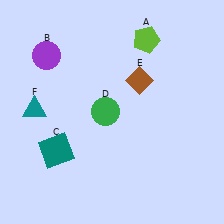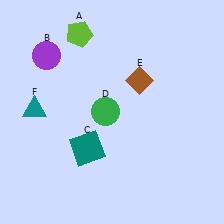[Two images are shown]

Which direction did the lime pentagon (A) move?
The lime pentagon (A) moved left.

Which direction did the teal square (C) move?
The teal square (C) moved right.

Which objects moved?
The objects that moved are: the lime pentagon (A), the teal square (C).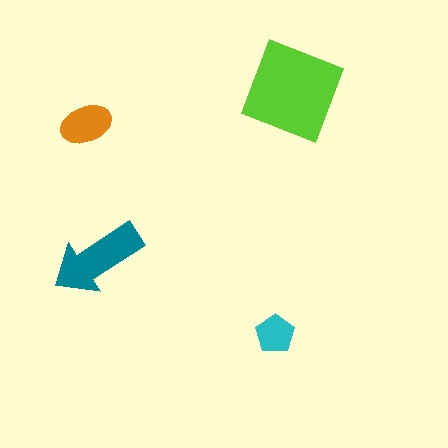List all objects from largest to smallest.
The lime square, the teal arrow, the orange ellipse, the cyan pentagon.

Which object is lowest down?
The cyan pentagon is bottommost.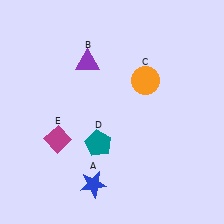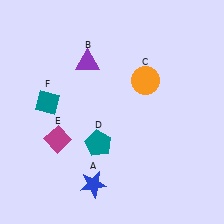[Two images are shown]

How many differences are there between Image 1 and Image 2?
There is 1 difference between the two images.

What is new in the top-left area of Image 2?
A teal diamond (F) was added in the top-left area of Image 2.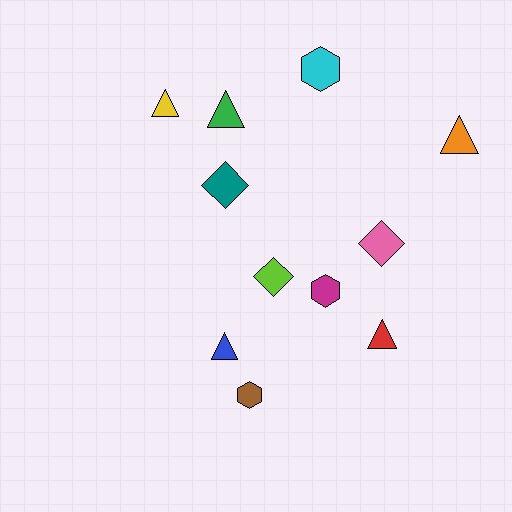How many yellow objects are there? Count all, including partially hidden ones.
There is 1 yellow object.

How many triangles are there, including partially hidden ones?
There are 5 triangles.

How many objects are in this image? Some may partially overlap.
There are 11 objects.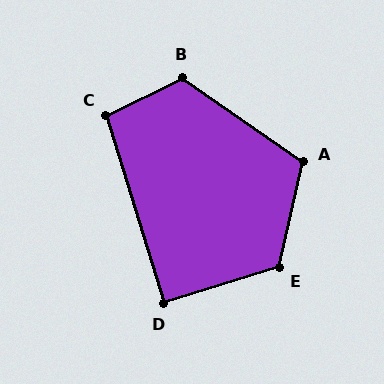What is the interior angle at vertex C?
Approximately 99 degrees (obtuse).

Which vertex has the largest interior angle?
E, at approximately 120 degrees.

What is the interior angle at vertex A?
Approximately 112 degrees (obtuse).